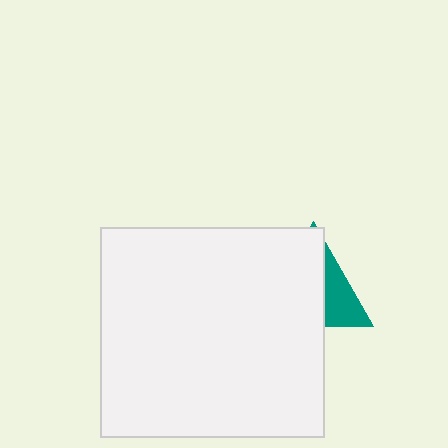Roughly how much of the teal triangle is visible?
A small part of it is visible (roughly 33%).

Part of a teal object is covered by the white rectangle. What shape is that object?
It is a triangle.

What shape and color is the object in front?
The object in front is a white rectangle.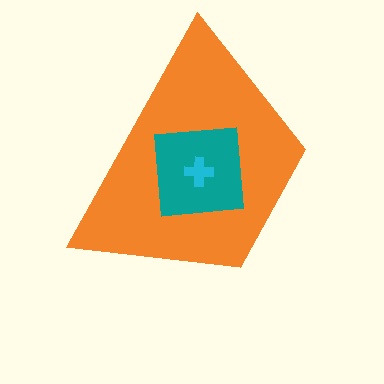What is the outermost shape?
The orange trapezoid.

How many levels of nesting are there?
3.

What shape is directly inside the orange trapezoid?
The teal square.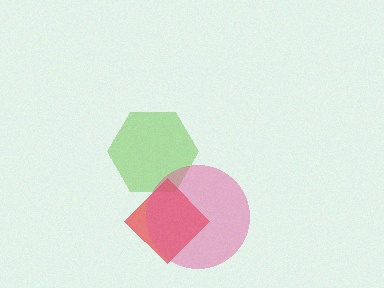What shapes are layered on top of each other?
The layered shapes are: a lime hexagon, a red diamond, a pink circle.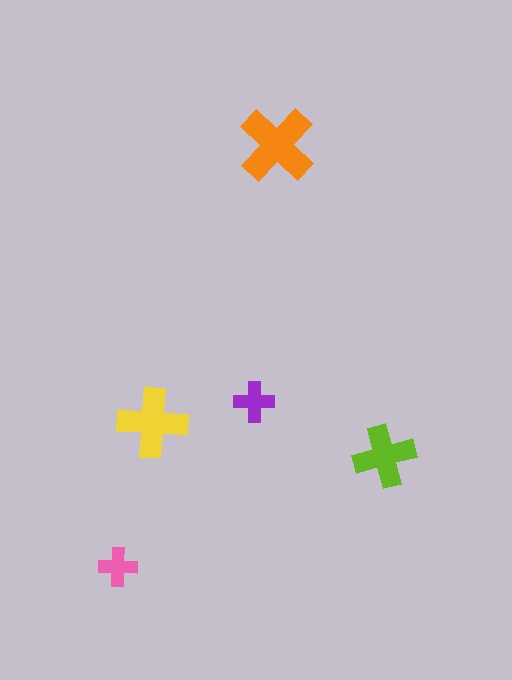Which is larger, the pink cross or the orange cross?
The orange one.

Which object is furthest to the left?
The pink cross is leftmost.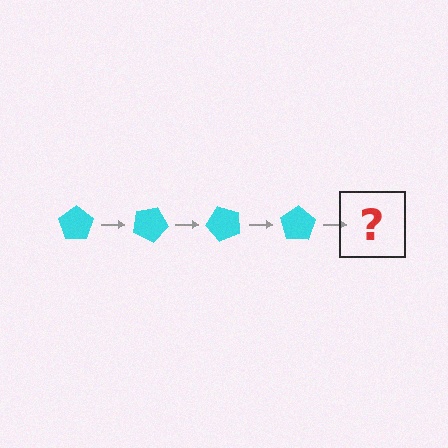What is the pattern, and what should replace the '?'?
The pattern is that the pentagon rotates 25 degrees each step. The '?' should be a cyan pentagon rotated 100 degrees.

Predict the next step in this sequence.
The next step is a cyan pentagon rotated 100 degrees.